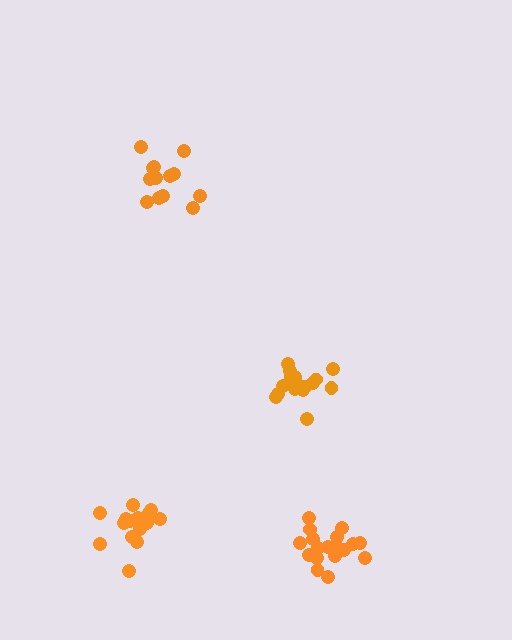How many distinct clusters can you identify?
There are 4 distinct clusters.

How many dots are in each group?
Group 1: 17 dots, Group 2: 18 dots, Group 3: 13 dots, Group 4: 16 dots (64 total).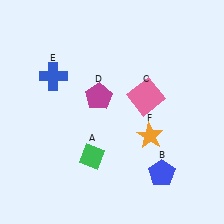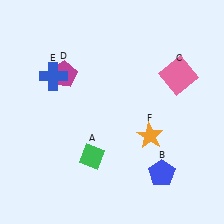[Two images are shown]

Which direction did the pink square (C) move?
The pink square (C) moved right.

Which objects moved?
The objects that moved are: the pink square (C), the magenta pentagon (D).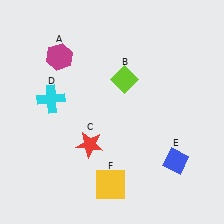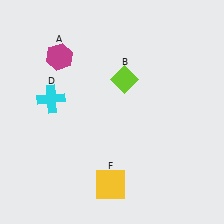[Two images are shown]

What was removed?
The red star (C), the blue diamond (E) were removed in Image 2.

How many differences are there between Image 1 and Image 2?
There are 2 differences between the two images.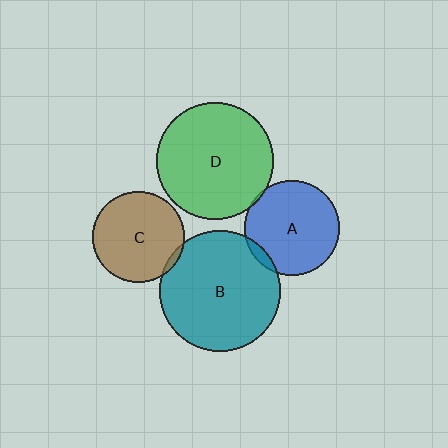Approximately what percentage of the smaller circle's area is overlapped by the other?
Approximately 5%.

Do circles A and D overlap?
Yes.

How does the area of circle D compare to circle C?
Approximately 1.6 times.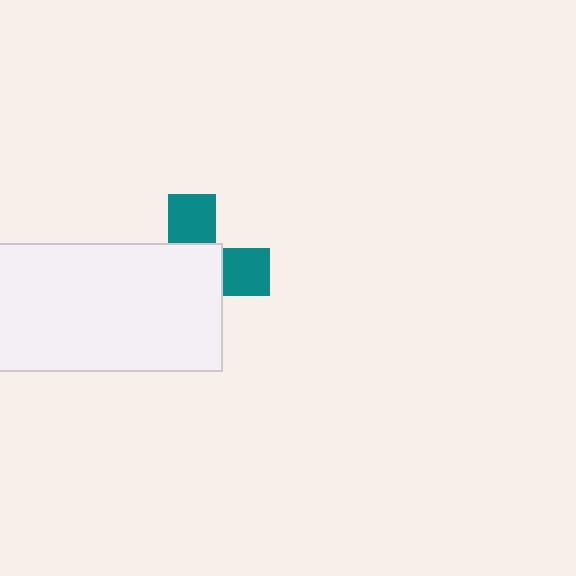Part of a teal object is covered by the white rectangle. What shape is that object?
It is a cross.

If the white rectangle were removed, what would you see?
You would see the complete teal cross.